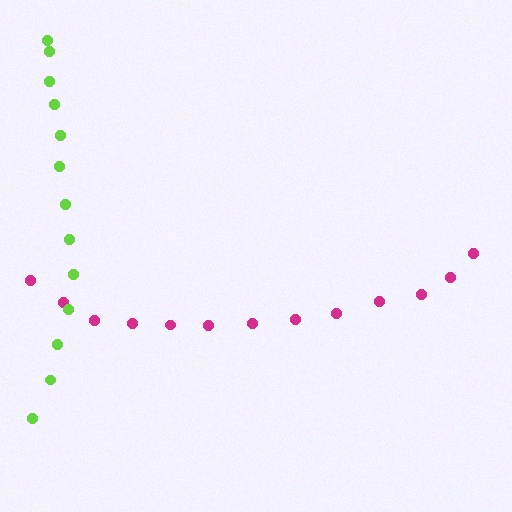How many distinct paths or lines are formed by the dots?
There are 2 distinct paths.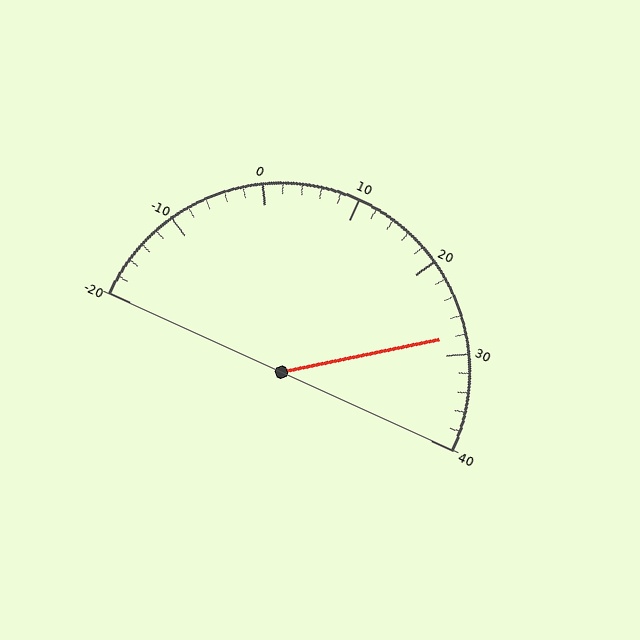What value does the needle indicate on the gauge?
The needle indicates approximately 28.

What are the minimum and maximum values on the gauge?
The gauge ranges from -20 to 40.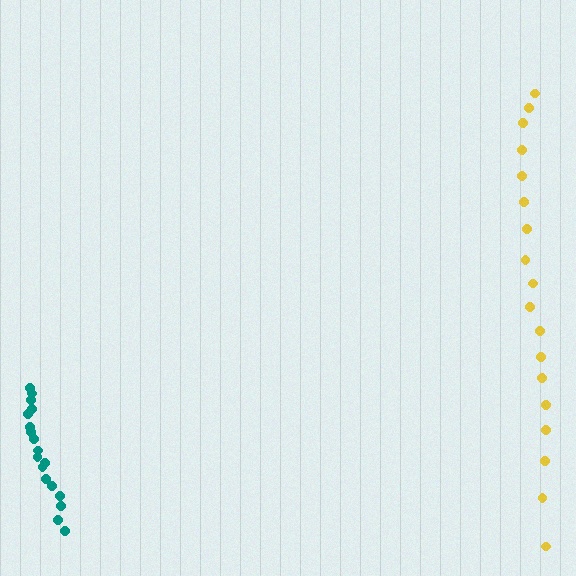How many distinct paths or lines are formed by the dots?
There are 2 distinct paths.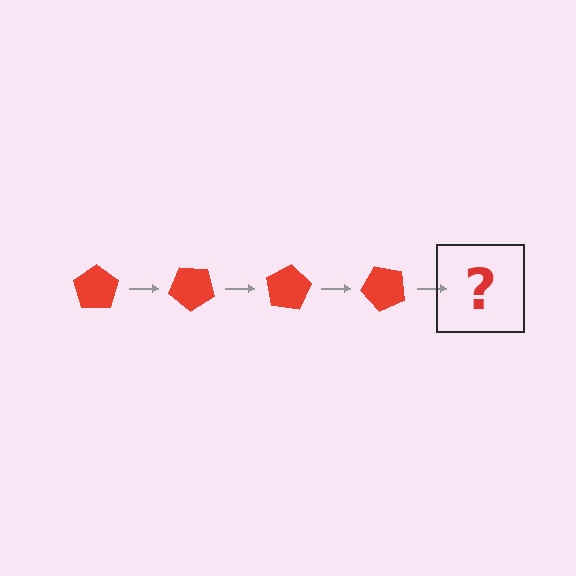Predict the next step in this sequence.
The next step is a red pentagon rotated 160 degrees.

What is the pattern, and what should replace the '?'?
The pattern is that the pentagon rotates 40 degrees each step. The '?' should be a red pentagon rotated 160 degrees.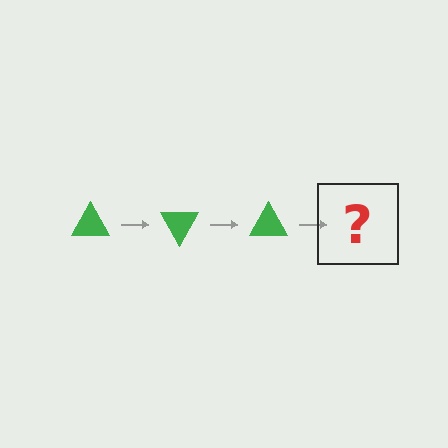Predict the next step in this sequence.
The next step is a green triangle rotated 180 degrees.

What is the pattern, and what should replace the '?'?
The pattern is that the triangle rotates 60 degrees each step. The '?' should be a green triangle rotated 180 degrees.